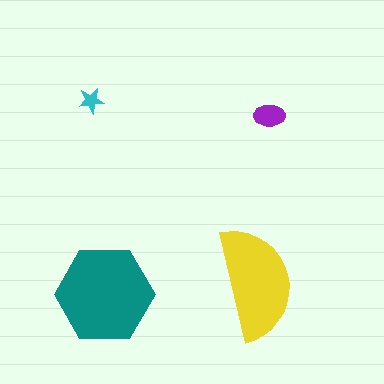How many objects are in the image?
There are 4 objects in the image.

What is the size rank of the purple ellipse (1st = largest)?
3rd.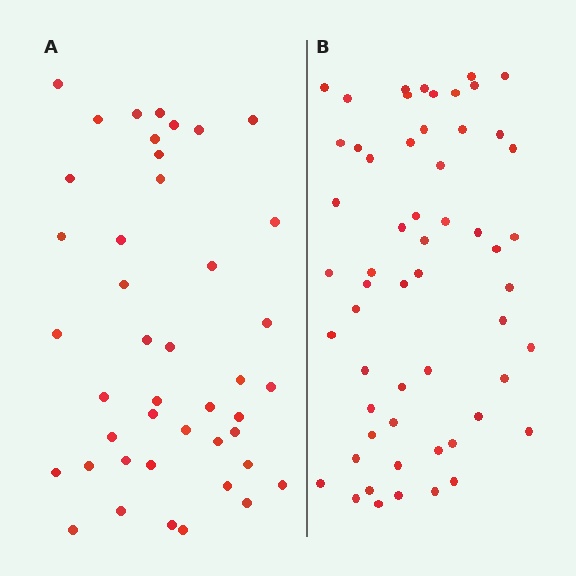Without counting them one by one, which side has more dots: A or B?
Region B (the right region) has more dots.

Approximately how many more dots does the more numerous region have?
Region B has approximately 15 more dots than region A.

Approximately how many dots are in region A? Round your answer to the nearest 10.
About 40 dots. (The exact count is 43, which rounds to 40.)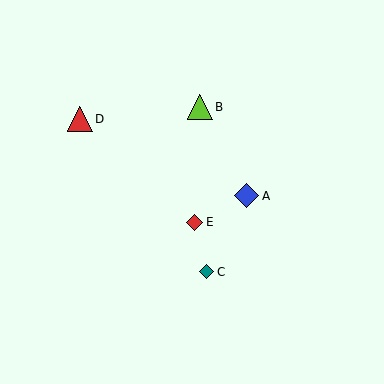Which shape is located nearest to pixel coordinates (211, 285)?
The teal diamond (labeled C) at (207, 272) is nearest to that location.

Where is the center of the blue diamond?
The center of the blue diamond is at (247, 196).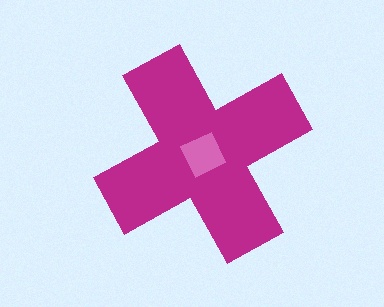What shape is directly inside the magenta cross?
The pink square.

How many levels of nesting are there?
2.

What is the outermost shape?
The magenta cross.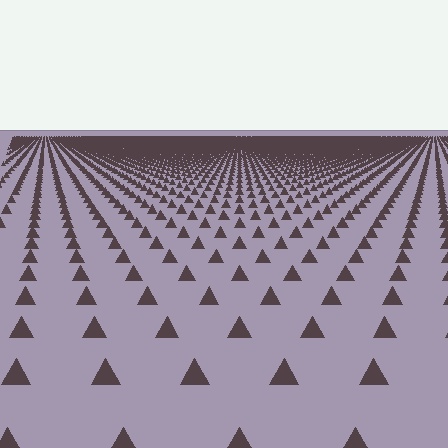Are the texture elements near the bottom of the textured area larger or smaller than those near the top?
Larger. Near the bottom, elements are closer to the viewer and appear at a bigger on-screen size.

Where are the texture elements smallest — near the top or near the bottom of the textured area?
Near the top.